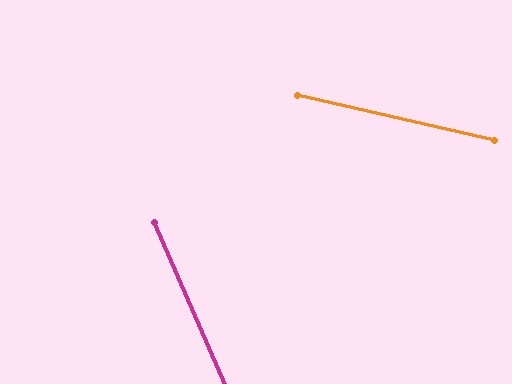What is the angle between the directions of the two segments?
Approximately 54 degrees.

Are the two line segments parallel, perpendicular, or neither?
Neither parallel nor perpendicular — they differ by about 54°.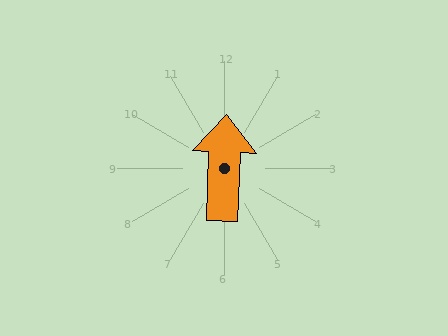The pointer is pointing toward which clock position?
Roughly 12 o'clock.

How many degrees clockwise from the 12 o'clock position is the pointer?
Approximately 2 degrees.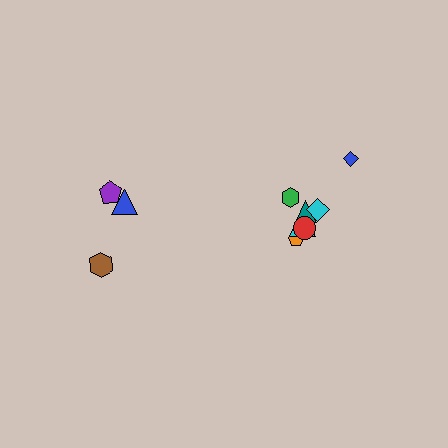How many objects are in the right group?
There are 7 objects.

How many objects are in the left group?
There are 3 objects.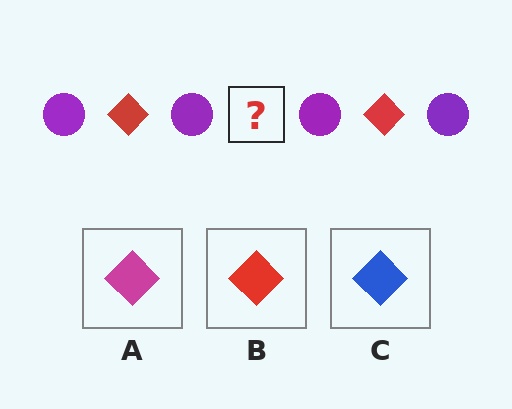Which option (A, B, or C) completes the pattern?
B.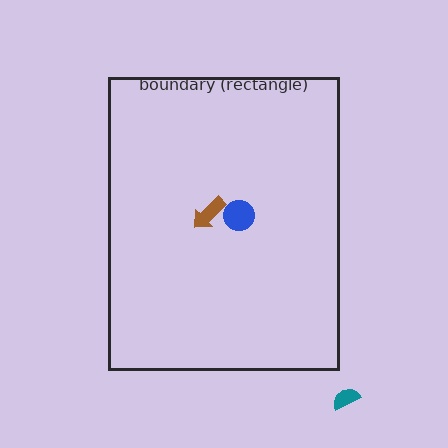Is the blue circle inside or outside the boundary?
Inside.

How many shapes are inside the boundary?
2 inside, 1 outside.